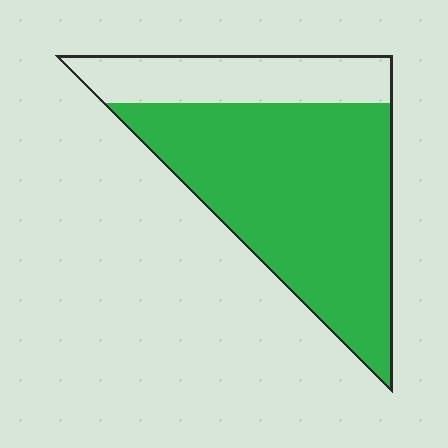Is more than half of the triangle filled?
Yes.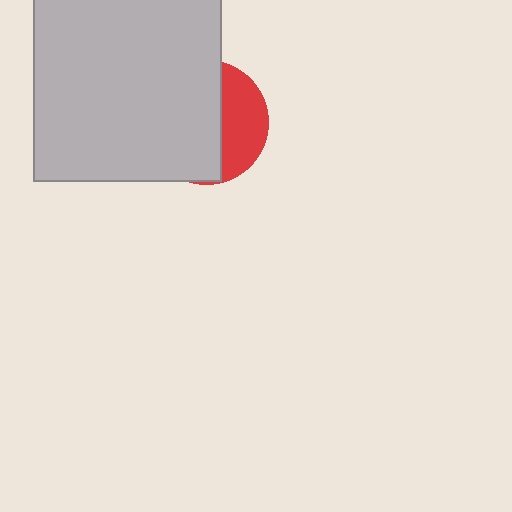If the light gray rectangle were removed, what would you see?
You would see the complete red circle.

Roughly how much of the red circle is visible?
A small part of it is visible (roughly 36%).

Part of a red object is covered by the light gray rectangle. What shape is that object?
It is a circle.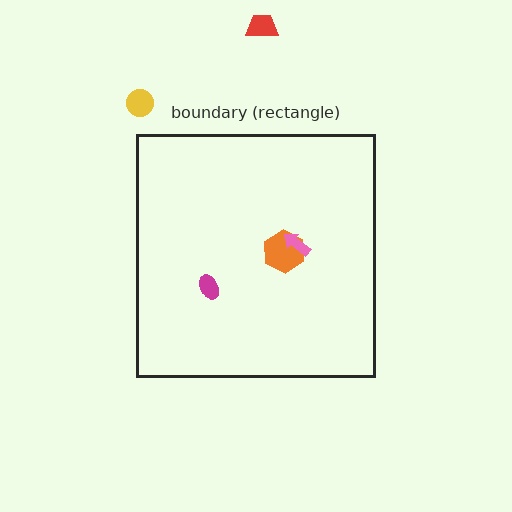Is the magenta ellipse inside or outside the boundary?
Inside.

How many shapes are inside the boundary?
3 inside, 2 outside.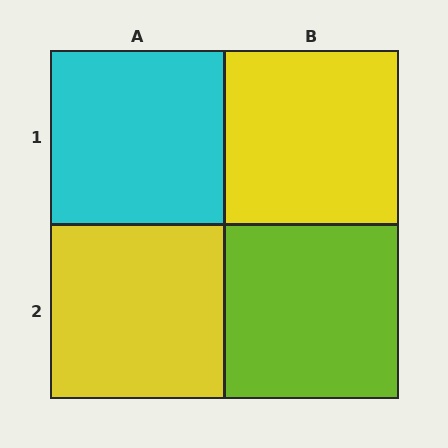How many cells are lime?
1 cell is lime.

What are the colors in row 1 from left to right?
Cyan, yellow.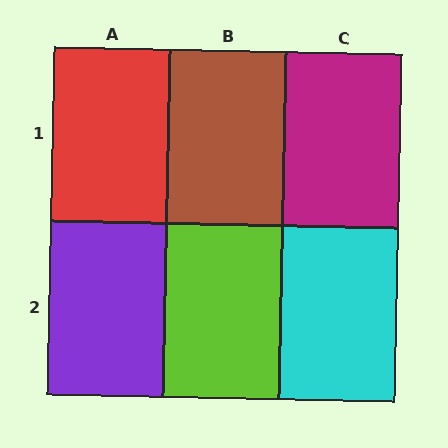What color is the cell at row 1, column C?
Magenta.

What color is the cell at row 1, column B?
Brown.